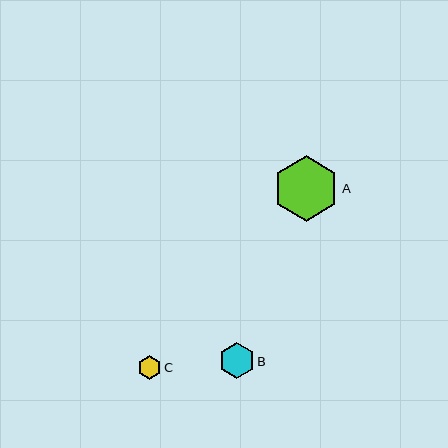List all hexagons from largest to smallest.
From largest to smallest: A, B, C.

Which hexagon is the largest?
Hexagon A is the largest with a size of approximately 66 pixels.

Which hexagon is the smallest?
Hexagon C is the smallest with a size of approximately 24 pixels.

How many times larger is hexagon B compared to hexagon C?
Hexagon B is approximately 1.5 times the size of hexagon C.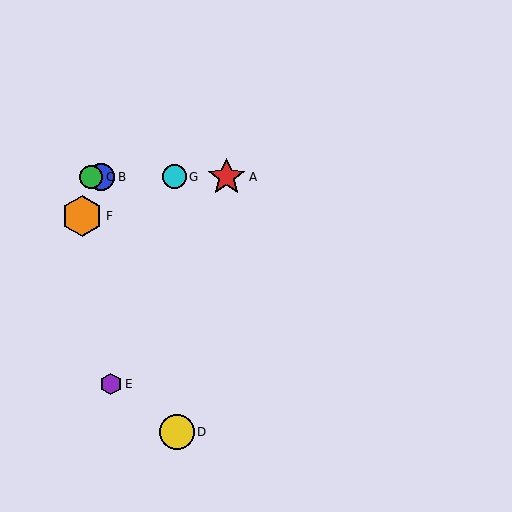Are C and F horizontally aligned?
No, C is at y≈177 and F is at y≈216.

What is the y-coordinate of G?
Object G is at y≈177.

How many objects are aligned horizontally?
4 objects (A, B, C, G) are aligned horizontally.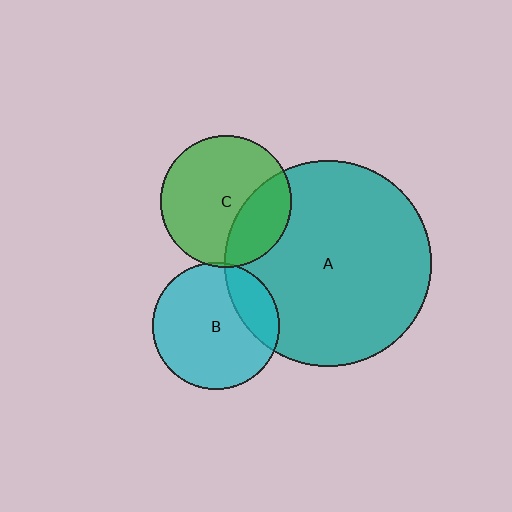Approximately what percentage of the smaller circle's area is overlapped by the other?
Approximately 5%.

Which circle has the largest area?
Circle A (teal).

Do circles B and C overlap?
Yes.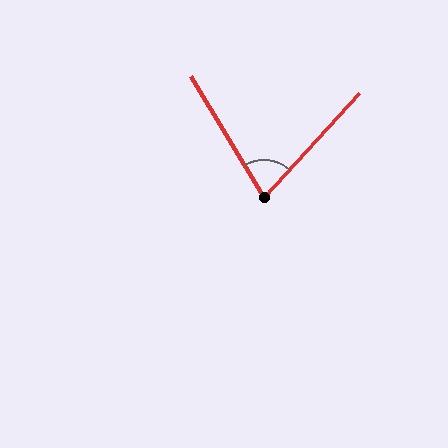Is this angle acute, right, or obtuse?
It is acute.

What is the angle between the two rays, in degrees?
Approximately 73 degrees.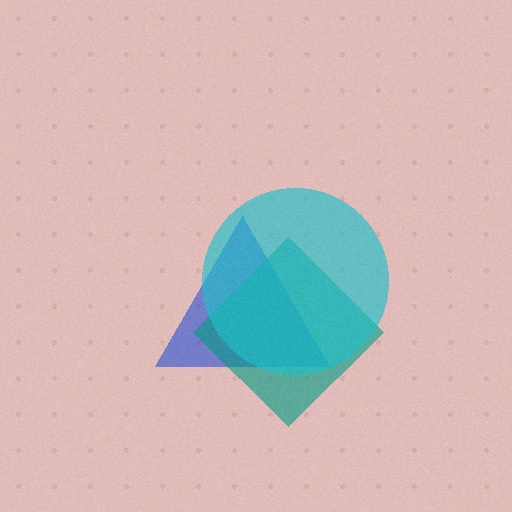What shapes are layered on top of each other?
The layered shapes are: a blue triangle, a teal diamond, a cyan circle.